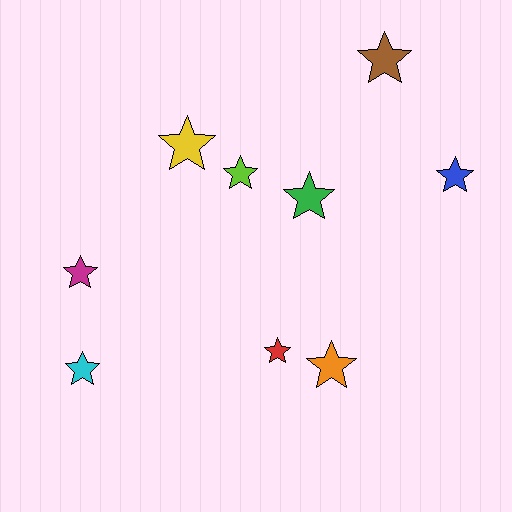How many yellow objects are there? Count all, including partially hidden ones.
There is 1 yellow object.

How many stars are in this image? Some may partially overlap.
There are 9 stars.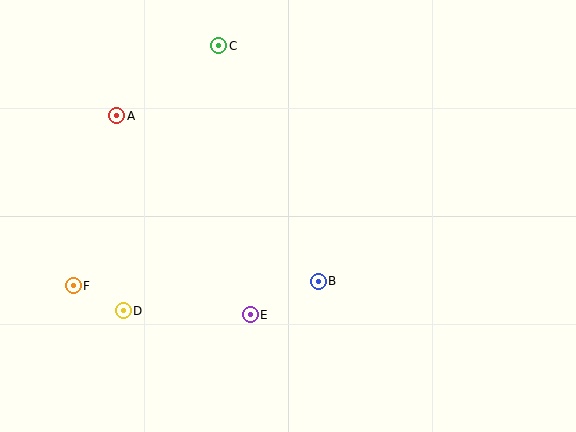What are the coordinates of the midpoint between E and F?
The midpoint between E and F is at (162, 300).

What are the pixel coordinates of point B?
Point B is at (318, 281).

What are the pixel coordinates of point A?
Point A is at (117, 116).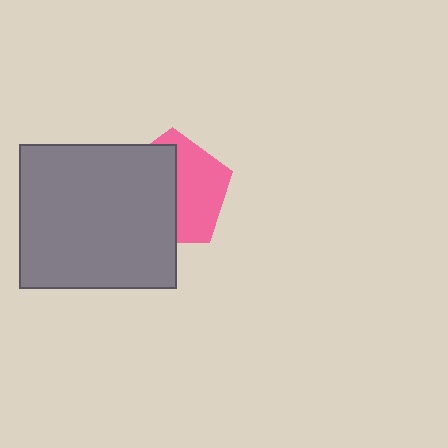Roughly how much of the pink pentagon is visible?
About half of it is visible (roughly 47%).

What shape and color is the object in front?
The object in front is a gray rectangle.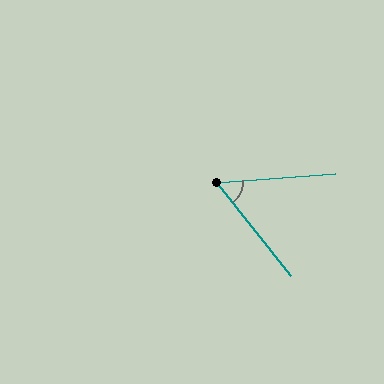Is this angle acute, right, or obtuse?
It is acute.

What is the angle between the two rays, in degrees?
Approximately 56 degrees.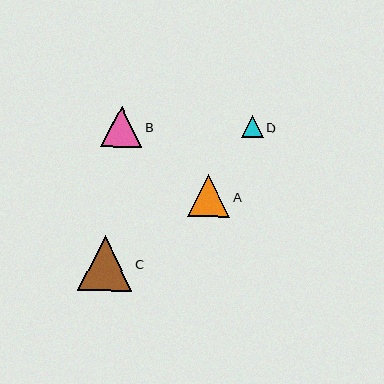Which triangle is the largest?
Triangle C is the largest with a size of approximately 54 pixels.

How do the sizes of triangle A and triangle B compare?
Triangle A and triangle B are approximately the same size.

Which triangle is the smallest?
Triangle D is the smallest with a size of approximately 22 pixels.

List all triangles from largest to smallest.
From largest to smallest: C, A, B, D.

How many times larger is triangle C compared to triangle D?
Triangle C is approximately 2.5 times the size of triangle D.